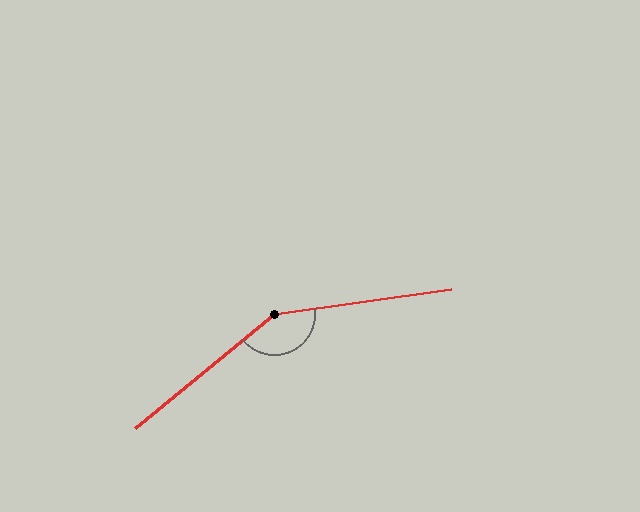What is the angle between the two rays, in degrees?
Approximately 149 degrees.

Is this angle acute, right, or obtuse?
It is obtuse.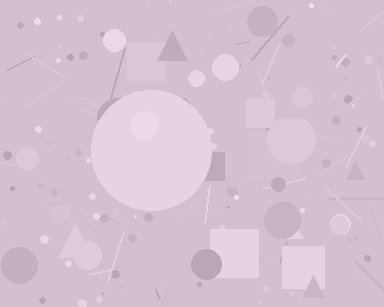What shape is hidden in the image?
A circle is hidden in the image.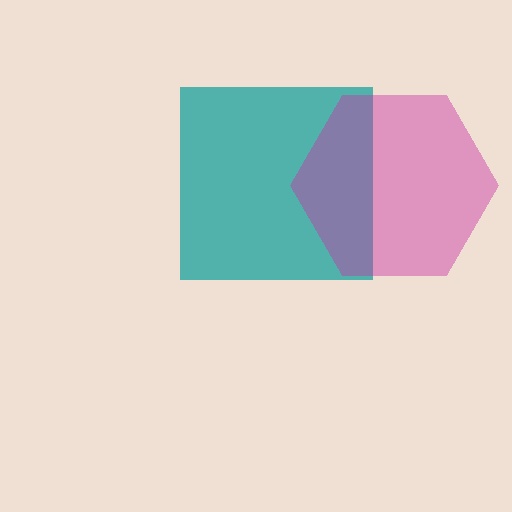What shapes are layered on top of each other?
The layered shapes are: a teal square, a magenta hexagon.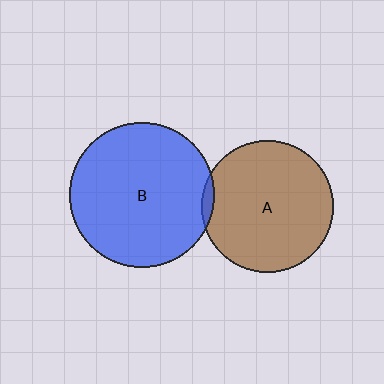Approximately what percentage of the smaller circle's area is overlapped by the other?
Approximately 5%.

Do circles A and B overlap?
Yes.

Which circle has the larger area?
Circle B (blue).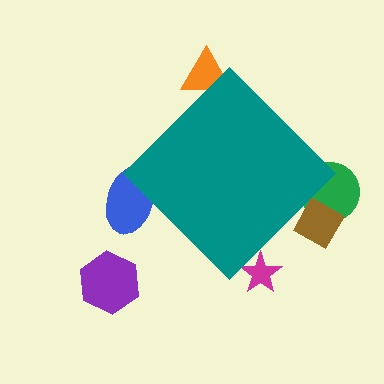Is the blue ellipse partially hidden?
Yes, the blue ellipse is partially hidden behind the teal diamond.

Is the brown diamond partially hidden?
Yes, the brown diamond is partially hidden behind the teal diamond.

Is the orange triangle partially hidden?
Yes, the orange triangle is partially hidden behind the teal diamond.